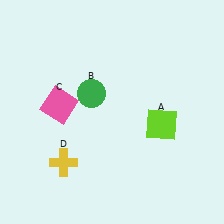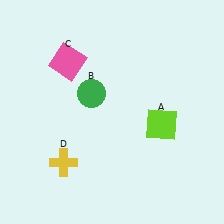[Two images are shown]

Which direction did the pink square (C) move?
The pink square (C) moved up.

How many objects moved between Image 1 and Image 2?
1 object moved between the two images.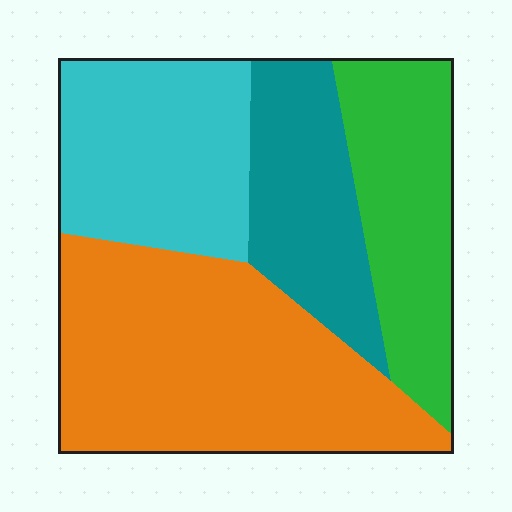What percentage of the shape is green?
Green takes up about one fifth (1/5) of the shape.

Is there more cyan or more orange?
Orange.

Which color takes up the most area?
Orange, at roughly 40%.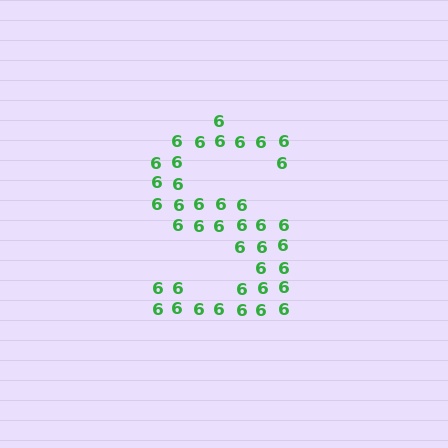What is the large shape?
The large shape is the letter S.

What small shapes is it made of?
It is made of small digit 6's.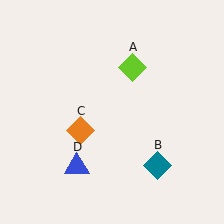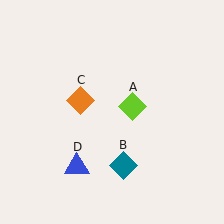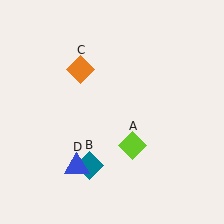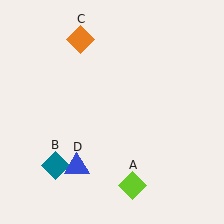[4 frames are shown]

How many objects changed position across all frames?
3 objects changed position: lime diamond (object A), teal diamond (object B), orange diamond (object C).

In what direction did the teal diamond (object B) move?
The teal diamond (object B) moved left.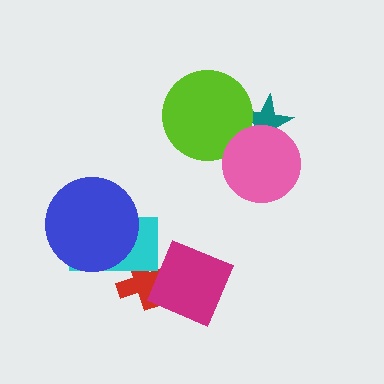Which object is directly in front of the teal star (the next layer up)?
The lime circle is directly in front of the teal star.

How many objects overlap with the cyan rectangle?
2 objects overlap with the cyan rectangle.